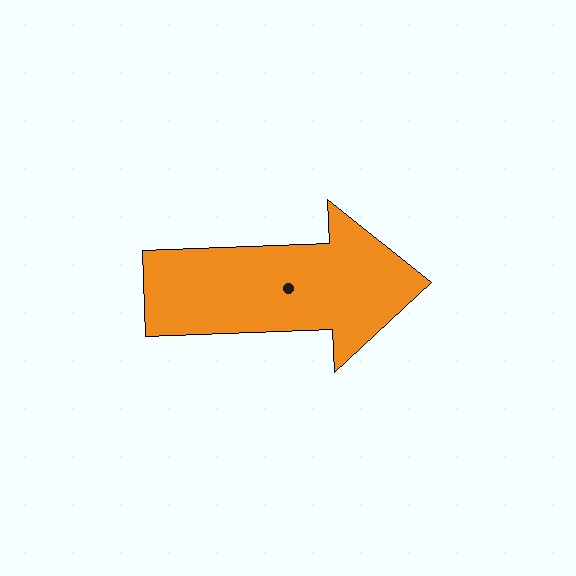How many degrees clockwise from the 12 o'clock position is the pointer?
Approximately 88 degrees.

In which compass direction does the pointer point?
East.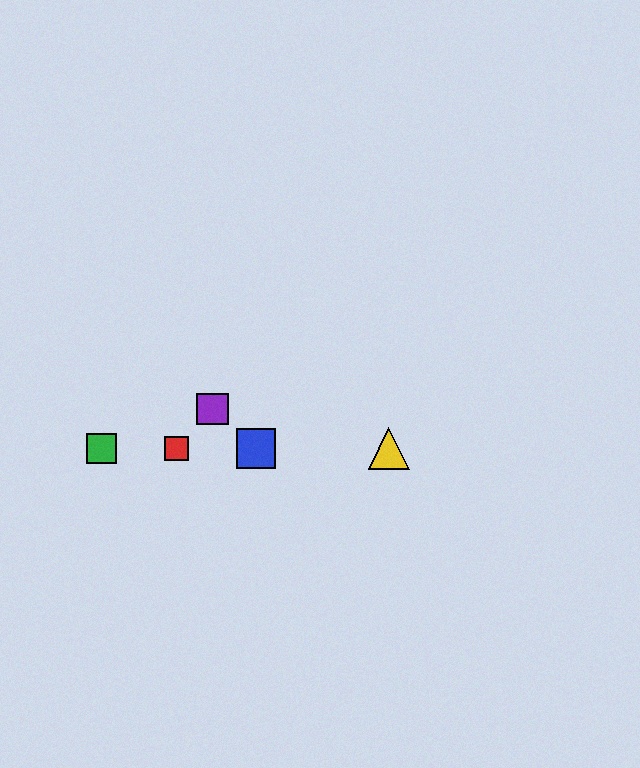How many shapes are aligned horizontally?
4 shapes (the red square, the blue square, the green square, the yellow triangle) are aligned horizontally.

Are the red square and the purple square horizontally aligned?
No, the red square is at y≈448 and the purple square is at y≈409.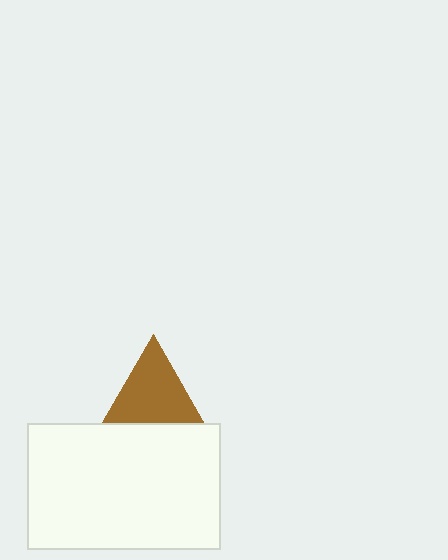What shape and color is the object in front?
The object in front is a white rectangle.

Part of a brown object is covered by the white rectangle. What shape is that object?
It is a triangle.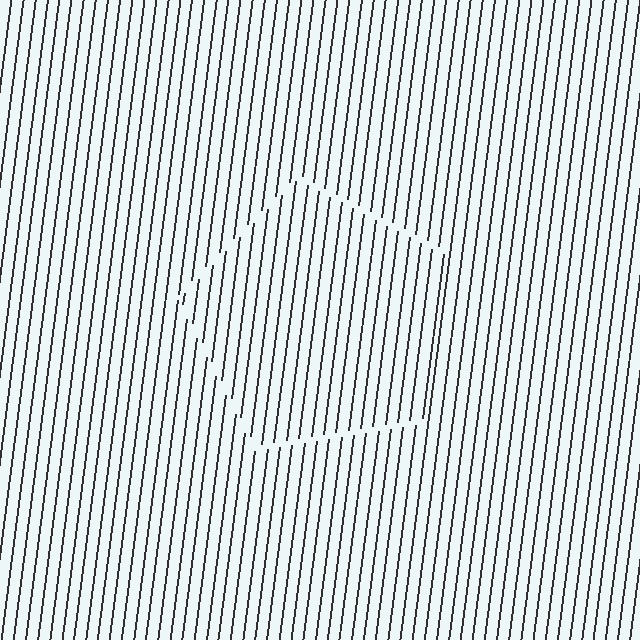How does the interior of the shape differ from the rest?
The interior of the shape contains the same grating, shifted by half a period — the contour is defined by the phase discontinuity where line-ends from the inner and outer gratings abut.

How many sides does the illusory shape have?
5 sides — the line-ends trace a pentagon.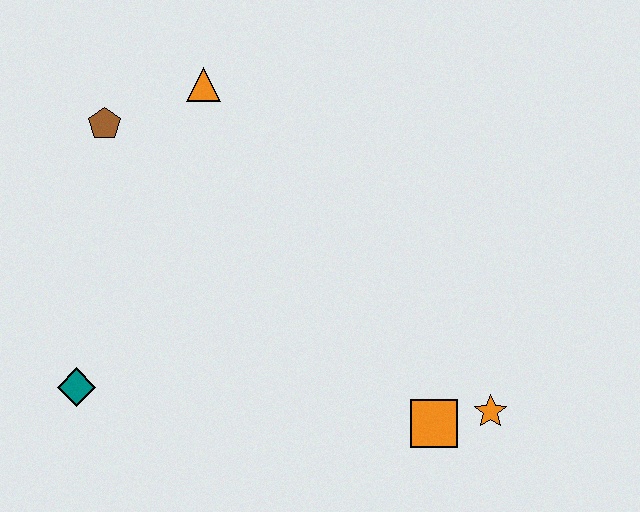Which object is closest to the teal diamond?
The brown pentagon is closest to the teal diamond.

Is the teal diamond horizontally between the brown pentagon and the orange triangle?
No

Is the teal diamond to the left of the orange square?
Yes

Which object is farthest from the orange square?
The brown pentagon is farthest from the orange square.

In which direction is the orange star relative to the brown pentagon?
The orange star is to the right of the brown pentagon.